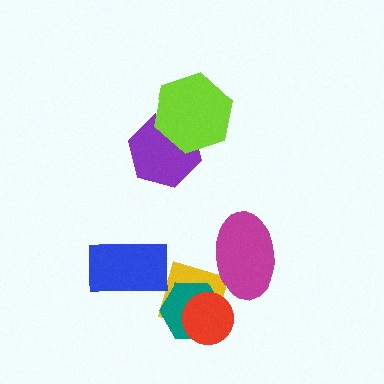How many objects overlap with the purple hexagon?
1 object overlaps with the purple hexagon.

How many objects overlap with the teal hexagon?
2 objects overlap with the teal hexagon.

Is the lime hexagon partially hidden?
No, no other shape covers it.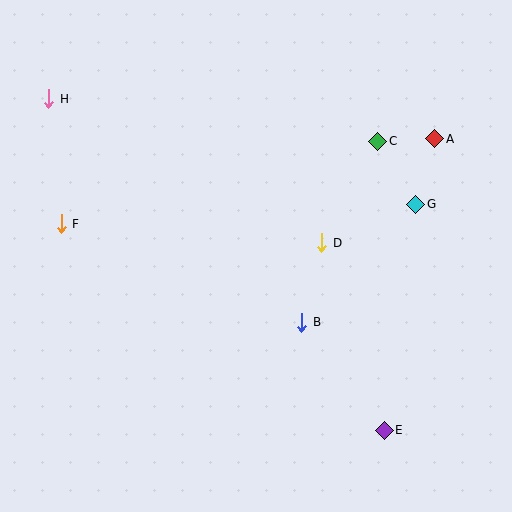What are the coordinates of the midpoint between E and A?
The midpoint between E and A is at (409, 284).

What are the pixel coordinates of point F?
Point F is at (61, 224).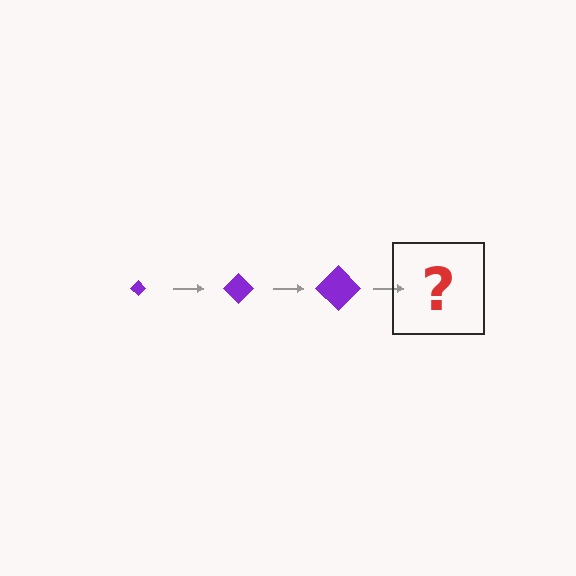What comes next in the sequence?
The next element should be a purple diamond, larger than the previous one.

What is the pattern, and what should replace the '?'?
The pattern is that the diamond gets progressively larger each step. The '?' should be a purple diamond, larger than the previous one.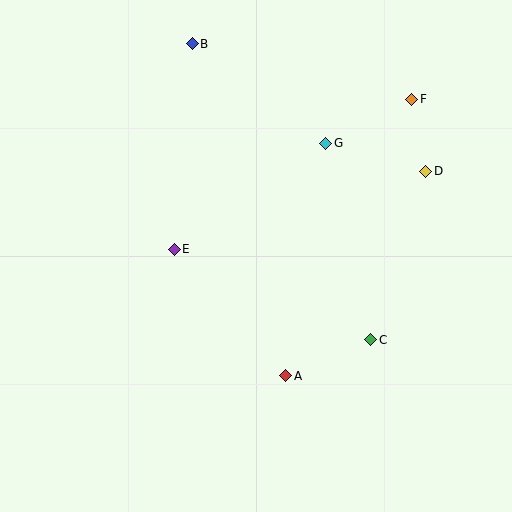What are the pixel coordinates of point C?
Point C is at (371, 340).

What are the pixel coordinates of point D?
Point D is at (426, 171).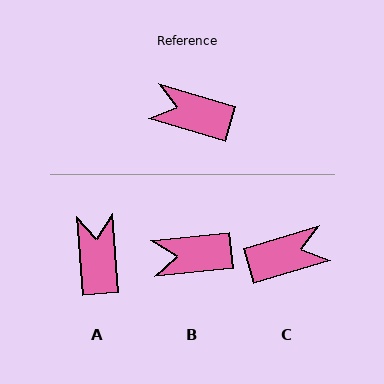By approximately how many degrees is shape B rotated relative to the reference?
Approximately 23 degrees counter-clockwise.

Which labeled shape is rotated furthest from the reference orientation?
C, about 147 degrees away.